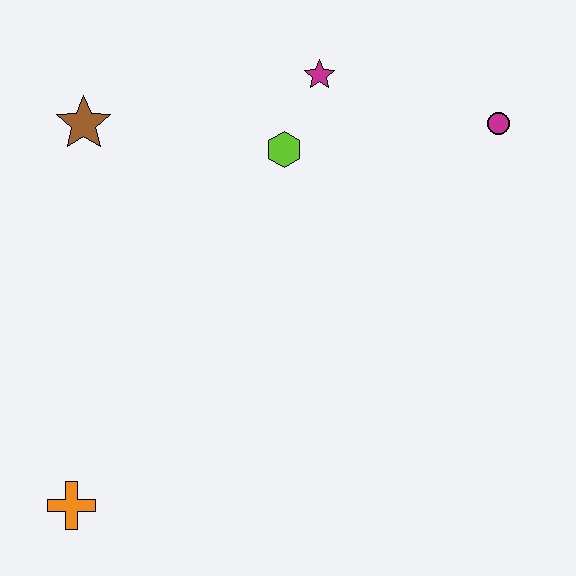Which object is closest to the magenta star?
The lime hexagon is closest to the magenta star.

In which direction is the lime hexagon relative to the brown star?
The lime hexagon is to the right of the brown star.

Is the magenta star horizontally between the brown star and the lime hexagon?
No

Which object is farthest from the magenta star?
The orange cross is farthest from the magenta star.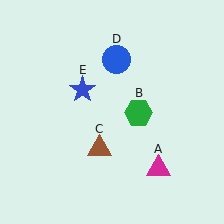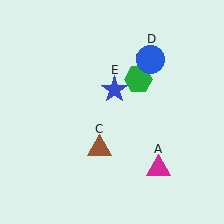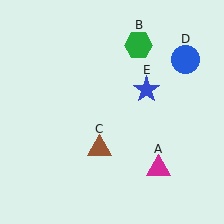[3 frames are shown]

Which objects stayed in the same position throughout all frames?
Magenta triangle (object A) and brown triangle (object C) remained stationary.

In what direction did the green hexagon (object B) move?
The green hexagon (object B) moved up.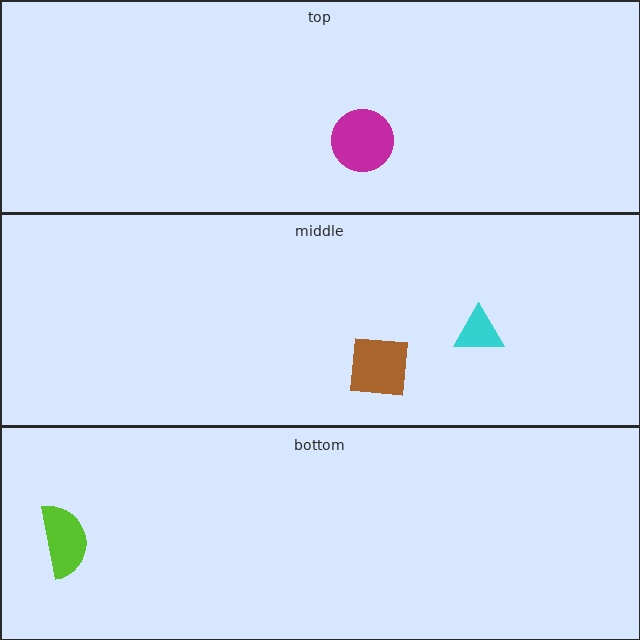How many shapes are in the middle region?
2.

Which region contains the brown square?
The middle region.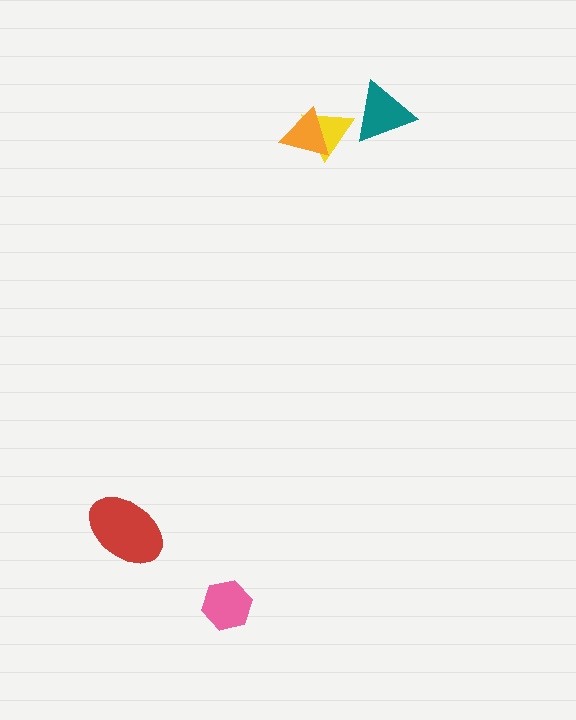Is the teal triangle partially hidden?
Yes, it is partially covered by another shape.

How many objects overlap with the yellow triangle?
2 objects overlap with the yellow triangle.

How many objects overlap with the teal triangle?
1 object overlaps with the teal triangle.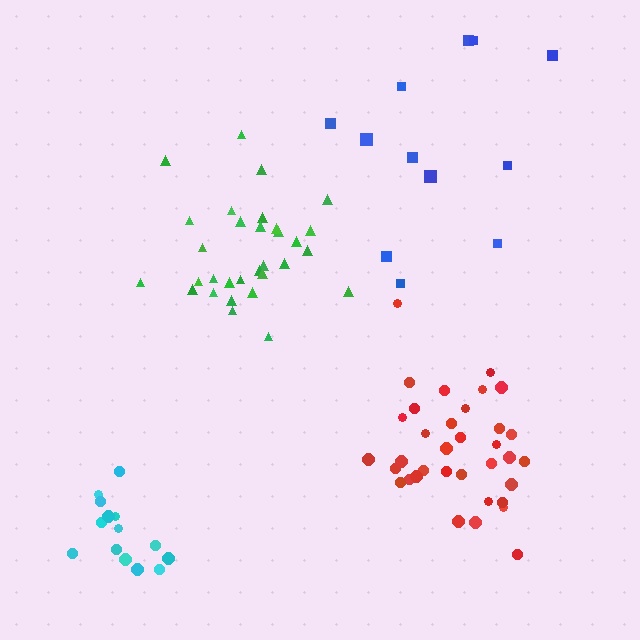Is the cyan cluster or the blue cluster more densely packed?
Cyan.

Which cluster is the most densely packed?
Red.